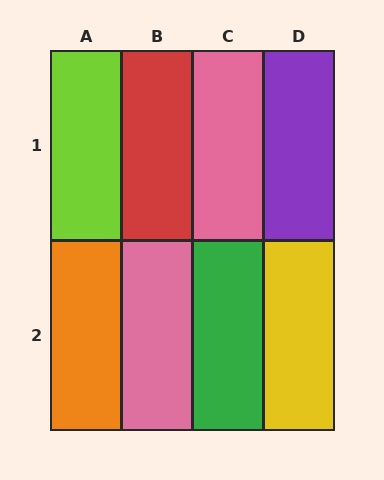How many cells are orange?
1 cell is orange.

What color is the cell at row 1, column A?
Lime.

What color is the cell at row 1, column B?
Red.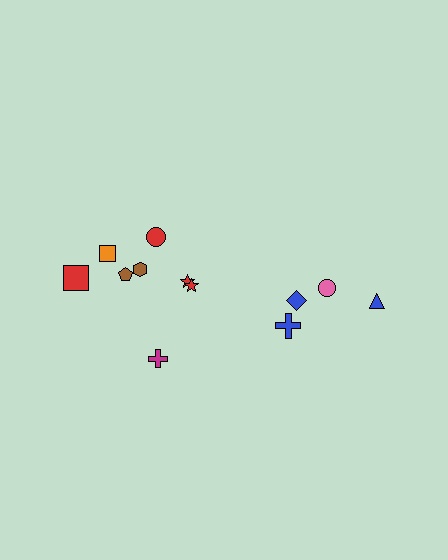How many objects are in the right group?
There are 4 objects.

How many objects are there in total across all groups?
There are 12 objects.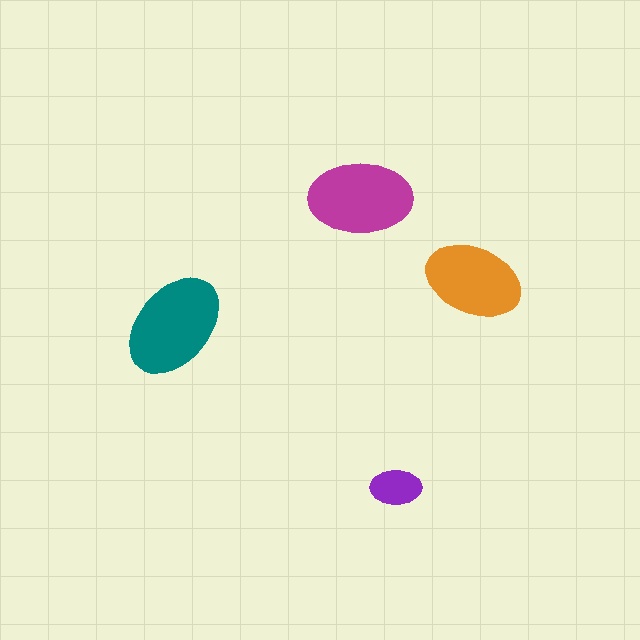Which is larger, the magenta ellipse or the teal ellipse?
The teal one.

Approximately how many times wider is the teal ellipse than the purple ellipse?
About 2 times wider.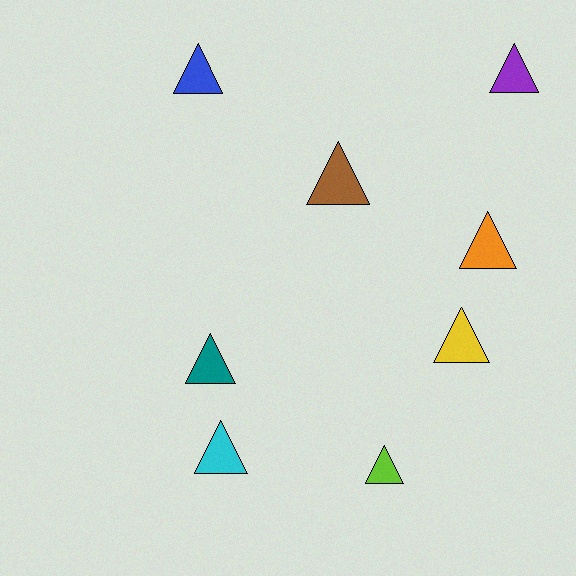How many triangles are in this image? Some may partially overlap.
There are 8 triangles.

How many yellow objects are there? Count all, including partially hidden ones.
There is 1 yellow object.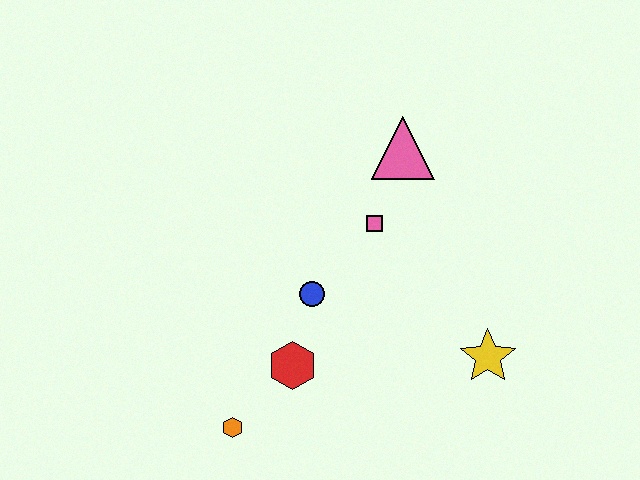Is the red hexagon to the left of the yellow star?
Yes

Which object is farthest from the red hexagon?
The pink triangle is farthest from the red hexagon.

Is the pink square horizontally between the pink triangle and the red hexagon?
Yes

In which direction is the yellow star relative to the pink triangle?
The yellow star is below the pink triangle.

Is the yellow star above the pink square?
No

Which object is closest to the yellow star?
The pink square is closest to the yellow star.